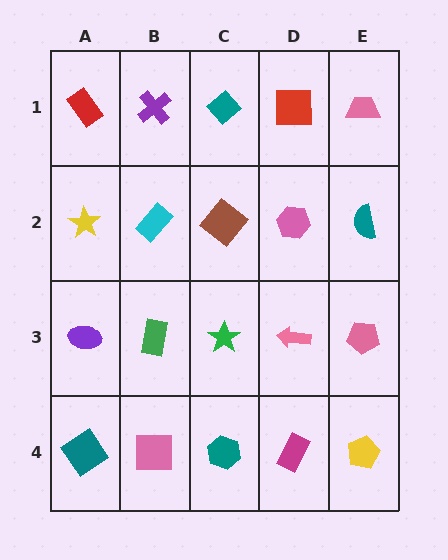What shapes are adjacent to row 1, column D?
A pink hexagon (row 2, column D), a teal diamond (row 1, column C), a pink trapezoid (row 1, column E).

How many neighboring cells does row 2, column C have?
4.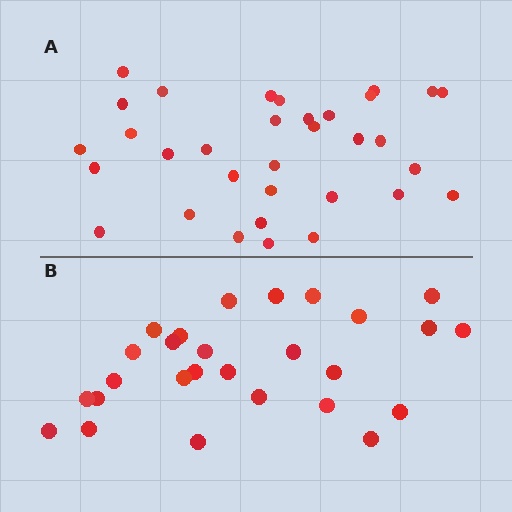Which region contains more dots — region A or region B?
Region A (the top region) has more dots.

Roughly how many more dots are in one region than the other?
Region A has about 6 more dots than region B.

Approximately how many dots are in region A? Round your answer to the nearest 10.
About 30 dots. (The exact count is 33, which rounds to 30.)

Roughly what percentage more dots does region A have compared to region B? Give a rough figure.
About 20% more.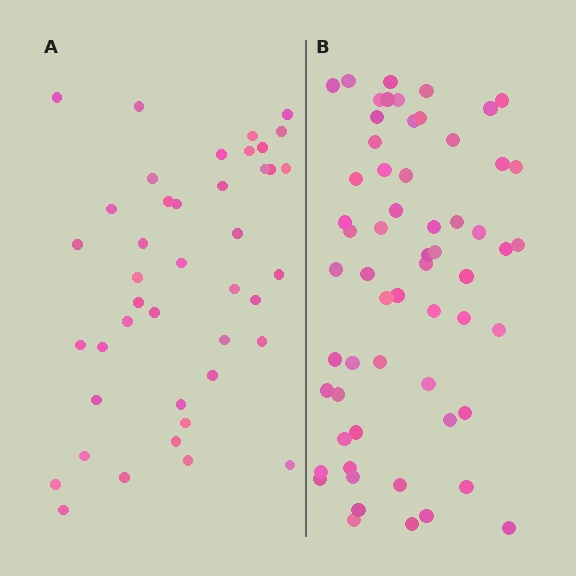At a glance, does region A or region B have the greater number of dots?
Region B (the right region) has more dots.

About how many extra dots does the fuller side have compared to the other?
Region B has approximately 20 more dots than region A.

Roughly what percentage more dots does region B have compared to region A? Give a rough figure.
About 45% more.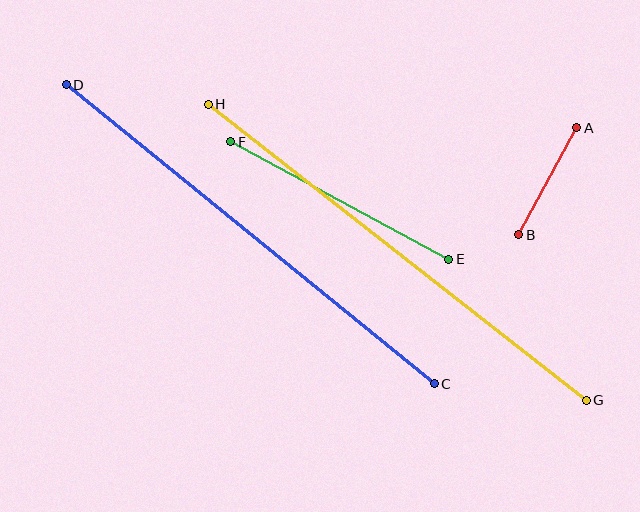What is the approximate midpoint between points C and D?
The midpoint is at approximately (250, 234) pixels.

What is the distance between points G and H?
The distance is approximately 480 pixels.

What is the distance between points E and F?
The distance is approximately 248 pixels.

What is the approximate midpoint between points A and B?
The midpoint is at approximately (548, 181) pixels.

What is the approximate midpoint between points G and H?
The midpoint is at approximately (397, 252) pixels.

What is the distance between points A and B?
The distance is approximately 122 pixels.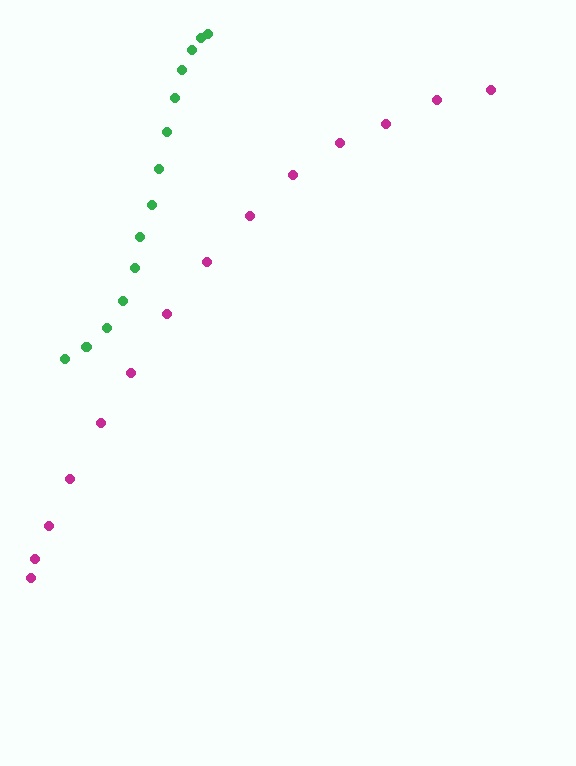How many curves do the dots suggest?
There are 2 distinct paths.